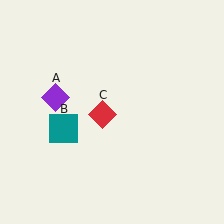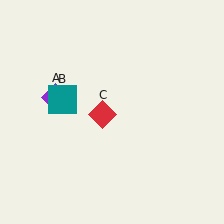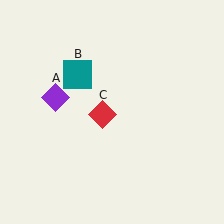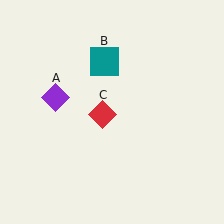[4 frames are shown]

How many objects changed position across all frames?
1 object changed position: teal square (object B).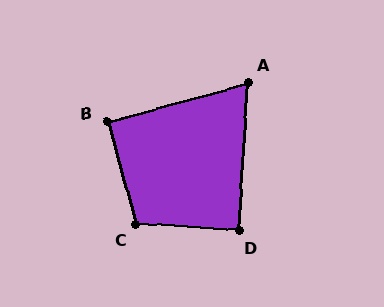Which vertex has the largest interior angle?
C, at approximately 109 degrees.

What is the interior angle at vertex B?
Approximately 90 degrees (approximately right).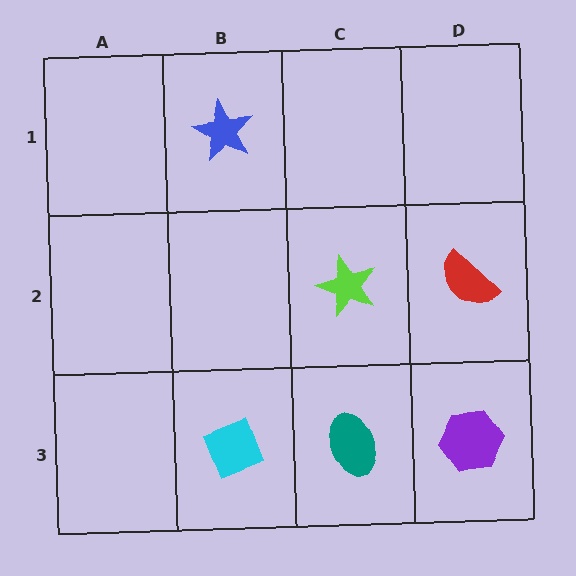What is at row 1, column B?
A blue star.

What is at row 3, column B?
A cyan diamond.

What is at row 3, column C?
A teal ellipse.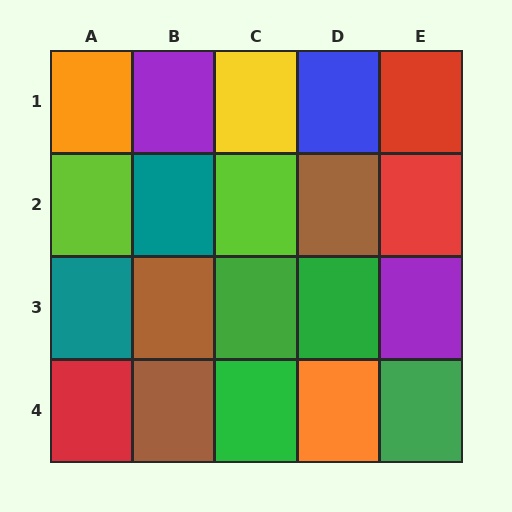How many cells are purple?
2 cells are purple.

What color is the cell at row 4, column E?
Green.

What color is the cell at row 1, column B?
Purple.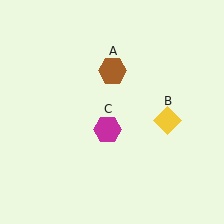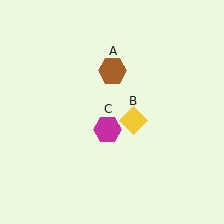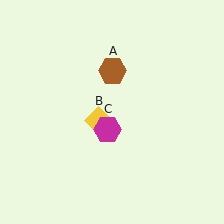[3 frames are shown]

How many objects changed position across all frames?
1 object changed position: yellow diamond (object B).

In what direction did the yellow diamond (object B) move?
The yellow diamond (object B) moved left.